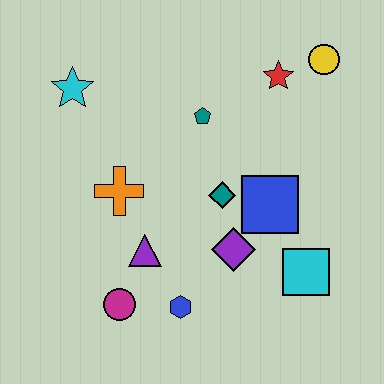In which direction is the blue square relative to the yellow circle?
The blue square is below the yellow circle.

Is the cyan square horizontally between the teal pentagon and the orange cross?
No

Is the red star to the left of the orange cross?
No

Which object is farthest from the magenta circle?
The yellow circle is farthest from the magenta circle.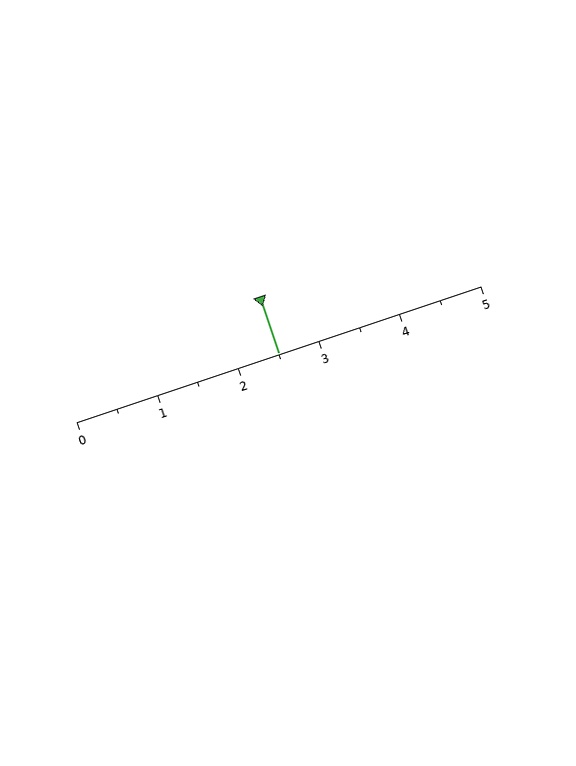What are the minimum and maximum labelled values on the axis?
The axis runs from 0 to 5.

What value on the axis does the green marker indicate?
The marker indicates approximately 2.5.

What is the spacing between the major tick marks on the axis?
The major ticks are spaced 1 apart.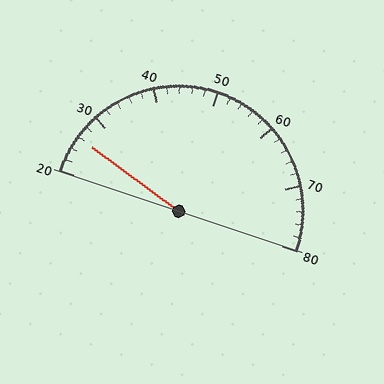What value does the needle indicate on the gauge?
The needle indicates approximately 26.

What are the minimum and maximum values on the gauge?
The gauge ranges from 20 to 80.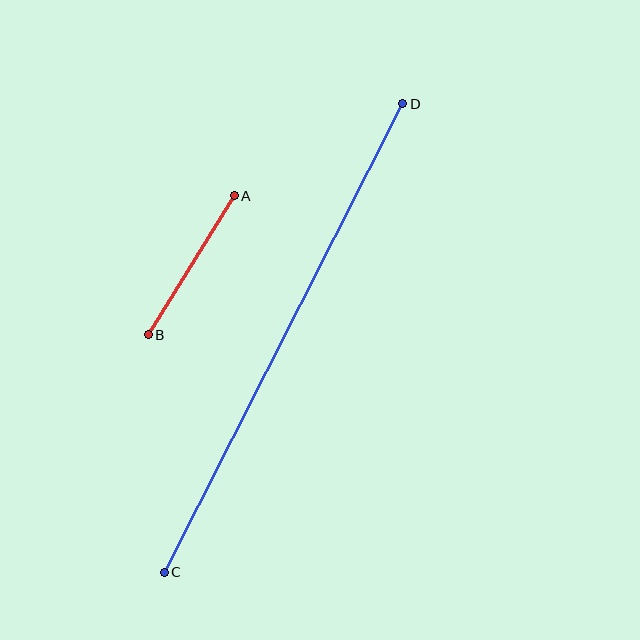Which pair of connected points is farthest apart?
Points C and D are farthest apart.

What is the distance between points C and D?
The distance is approximately 525 pixels.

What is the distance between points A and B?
The distance is approximately 164 pixels.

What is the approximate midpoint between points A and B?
The midpoint is at approximately (191, 265) pixels.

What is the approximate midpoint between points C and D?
The midpoint is at approximately (284, 338) pixels.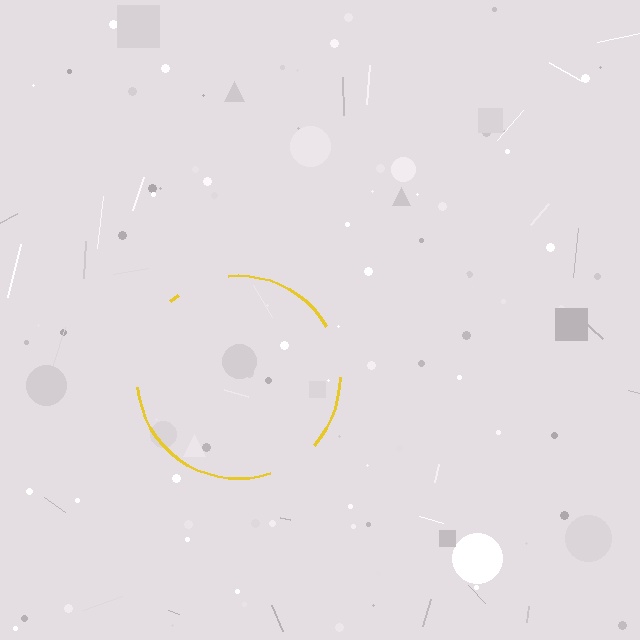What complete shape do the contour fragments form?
The contour fragments form a circle.